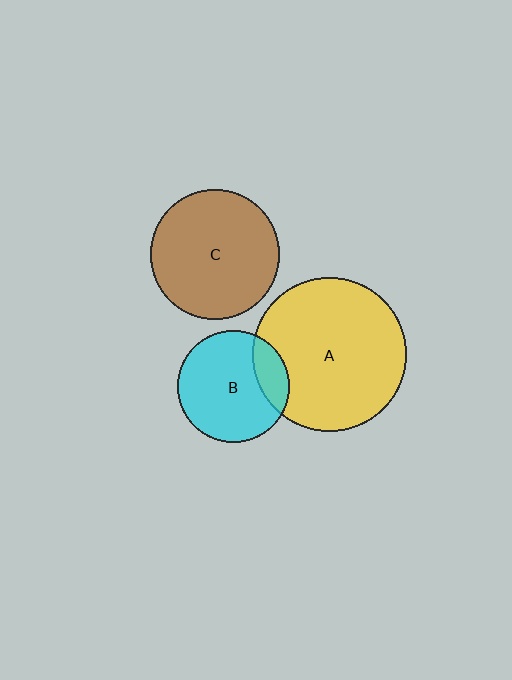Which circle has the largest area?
Circle A (yellow).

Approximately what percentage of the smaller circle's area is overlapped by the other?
Approximately 20%.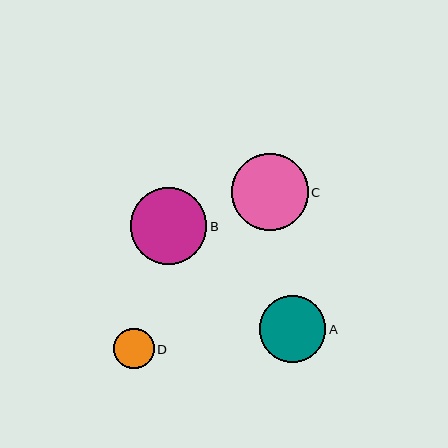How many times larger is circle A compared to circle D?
Circle A is approximately 1.6 times the size of circle D.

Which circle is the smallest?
Circle D is the smallest with a size of approximately 41 pixels.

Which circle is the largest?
Circle C is the largest with a size of approximately 77 pixels.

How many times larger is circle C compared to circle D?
Circle C is approximately 1.9 times the size of circle D.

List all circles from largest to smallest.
From largest to smallest: C, B, A, D.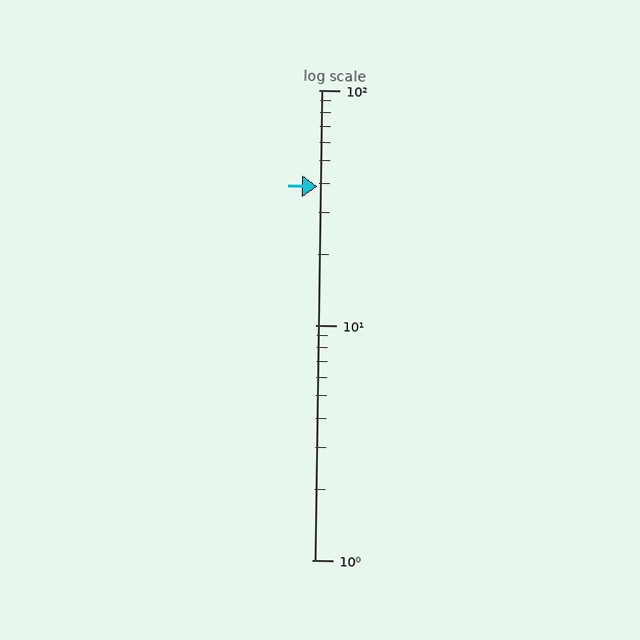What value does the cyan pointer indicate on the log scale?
The pointer indicates approximately 39.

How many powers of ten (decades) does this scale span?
The scale spans 2 decades, from 1 to 100.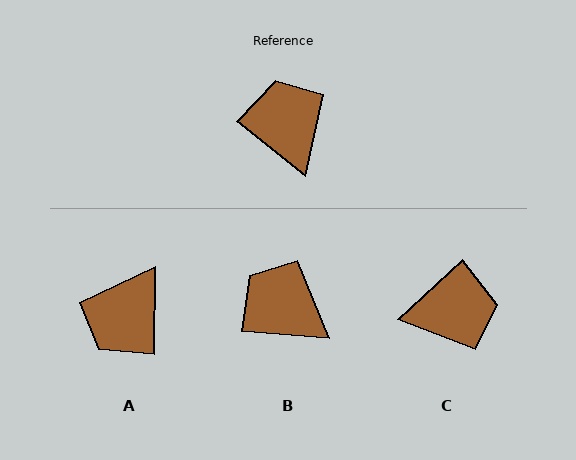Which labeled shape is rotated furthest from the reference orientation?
A, about 128 degrees away.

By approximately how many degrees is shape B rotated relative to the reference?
Approximately 34 degrees counter-clockwise.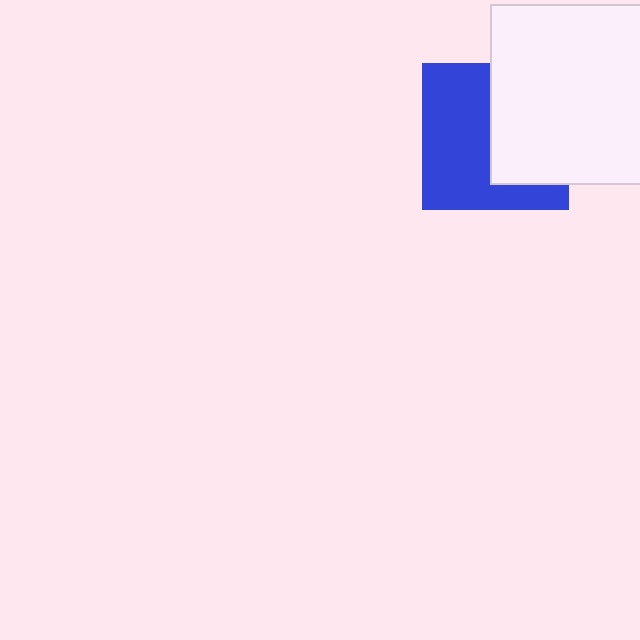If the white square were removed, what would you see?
You would see the complete blue square.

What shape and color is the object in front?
The object in front is a white square.